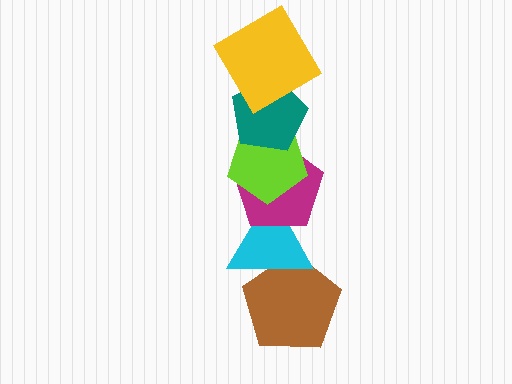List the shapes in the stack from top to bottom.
From top to bottom: the yellow diamond, the teal pentagon, the lime pentagon, the magenta pentagon, the cyan triangle, the brown pentagon.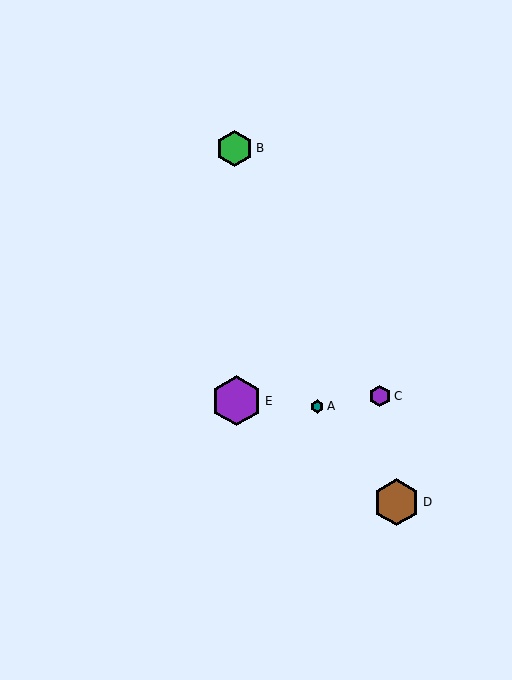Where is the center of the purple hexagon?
The center of the purple hexagon is at (380, 396).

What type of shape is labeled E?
Shape E is a purple hexagon.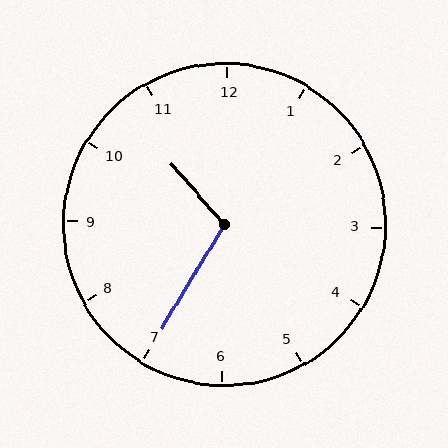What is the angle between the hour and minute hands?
Approximately 108 degrees.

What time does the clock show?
10:35.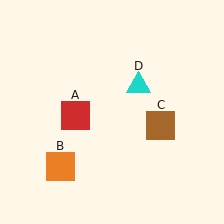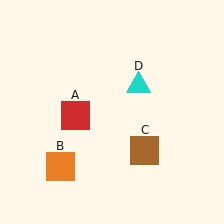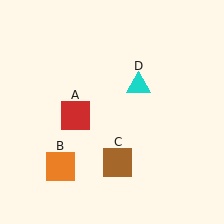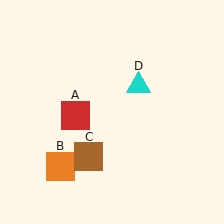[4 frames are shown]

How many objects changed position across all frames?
1 object changed position: brown square (object C).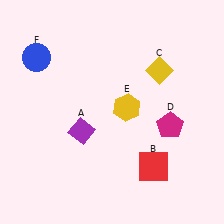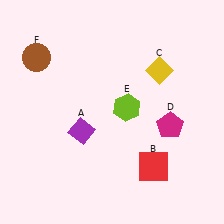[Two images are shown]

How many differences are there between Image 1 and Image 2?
There are 2 differences between the two images.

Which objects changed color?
E changed from yellow to lime. F changed from blue to brown.